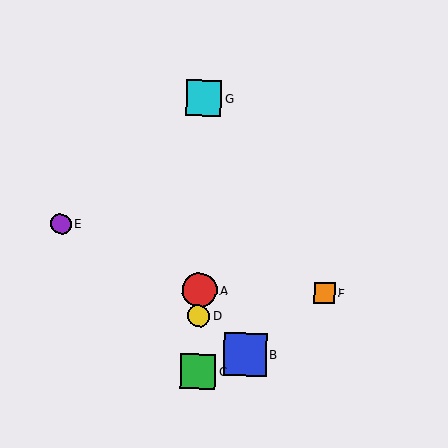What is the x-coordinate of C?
Object C is at x≈198.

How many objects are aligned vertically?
4 objects (A, C, D, G) are aligned vertically.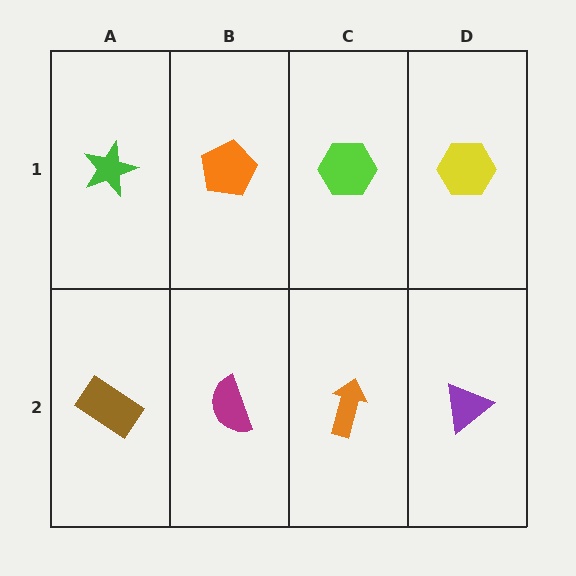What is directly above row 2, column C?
A lime hexagon.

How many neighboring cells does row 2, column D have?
2.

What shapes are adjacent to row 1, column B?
A magenta semicircle (row 2, column B), a green star (row 1, column A), a lime hexagon (row 1, column C).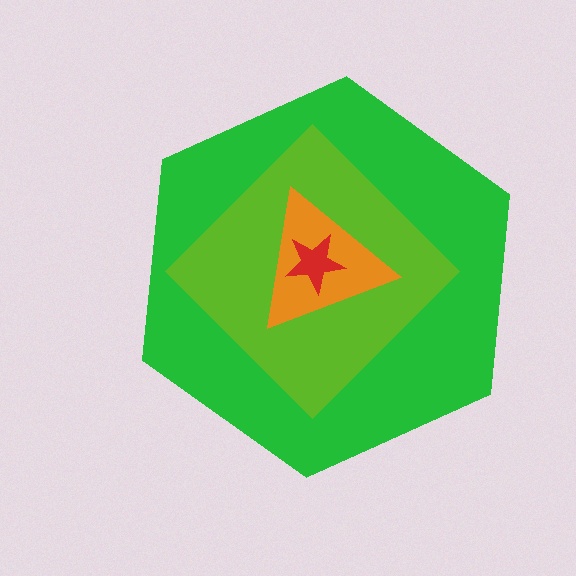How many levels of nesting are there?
4.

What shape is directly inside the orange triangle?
The red star.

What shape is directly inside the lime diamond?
The orange triangle.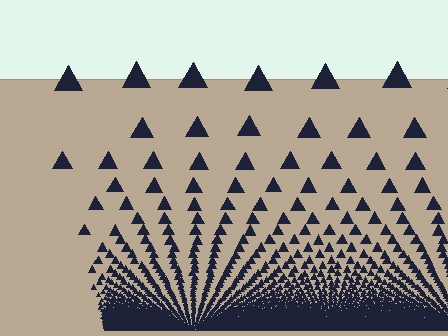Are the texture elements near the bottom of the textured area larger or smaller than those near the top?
Smaller. The gradient is inverted — elements near the bottom are smaller and denser.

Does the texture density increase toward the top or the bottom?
Density increases toward the bottom.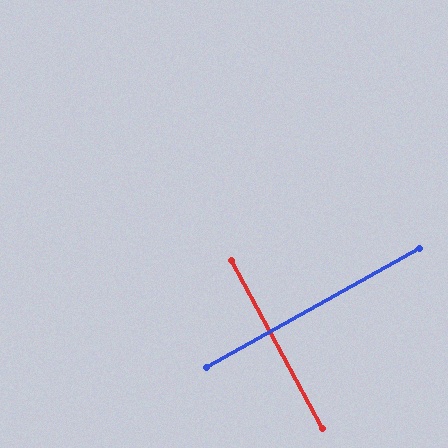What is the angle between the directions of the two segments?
Approximately 89 degrees.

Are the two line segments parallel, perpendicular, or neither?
Perpendicular — they meet at approximately 89°.